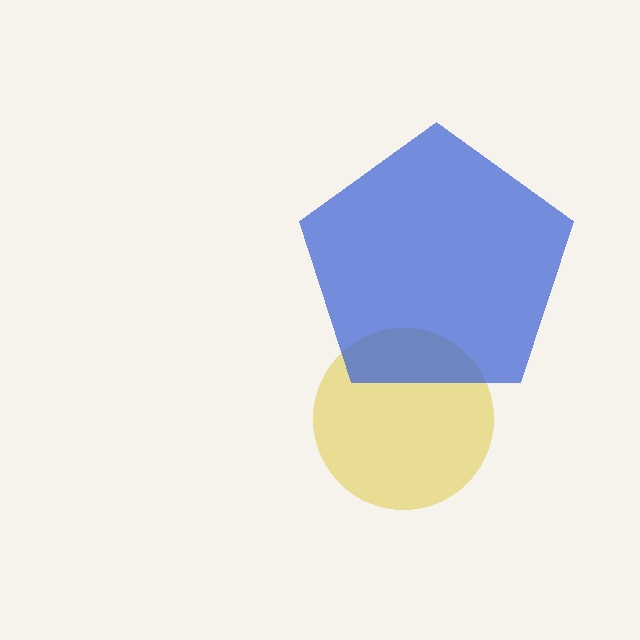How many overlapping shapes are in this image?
There are 2 overlapping shapes in the image.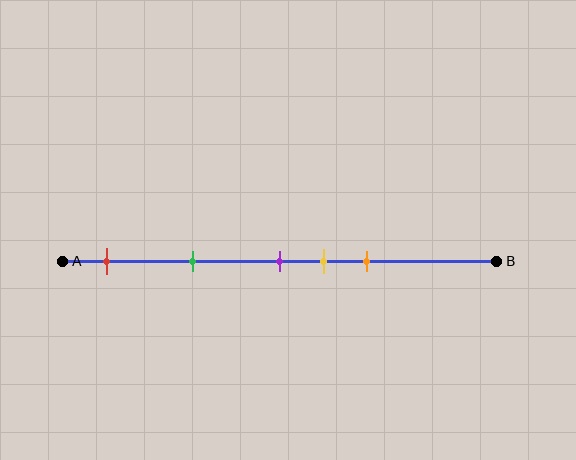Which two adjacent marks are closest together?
The purple and yellow marks are the closest adjacent pair.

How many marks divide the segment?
There are 5 marks dividing the segment.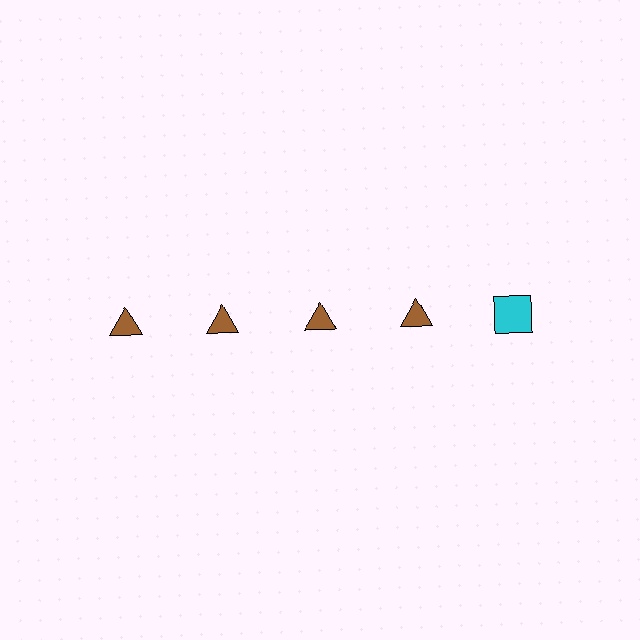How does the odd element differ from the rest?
It differs in both color (cyan instead of brown) and shape (square instead of triangle).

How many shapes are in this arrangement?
There are 5 shapes arranged in a grid pattern.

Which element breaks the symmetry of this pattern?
The cyan square in the top row, rightmost column breaks the symmetry. All other shapes are brown triangles.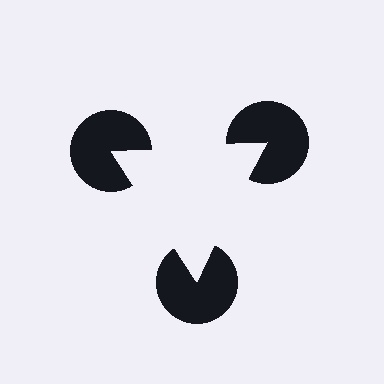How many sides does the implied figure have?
3 sides.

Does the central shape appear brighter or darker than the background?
It typically appears slightly brighter than the background, even though no actual brightness change is drawn.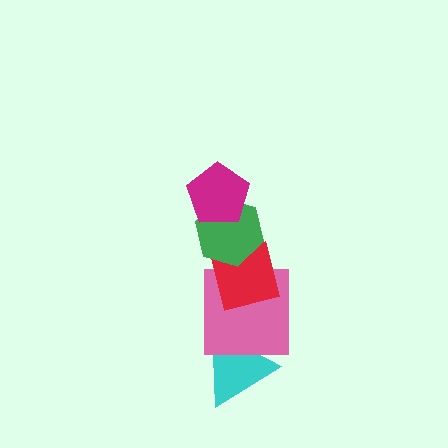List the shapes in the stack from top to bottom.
From top to bottom: the magenta pentagon, the green hexagon, the red square, the pink square, the cyan triangle.